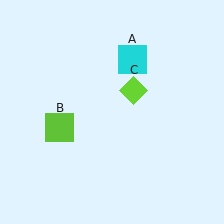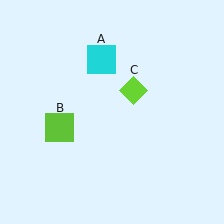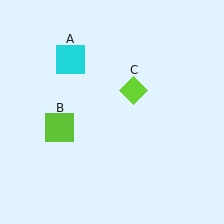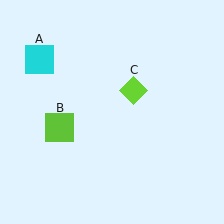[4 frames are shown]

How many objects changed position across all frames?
1 object changed position: cyan square (object A).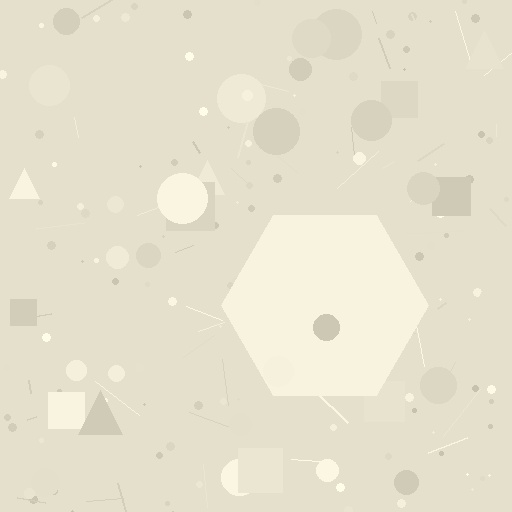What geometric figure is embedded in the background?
A hexagon is embedded in the background.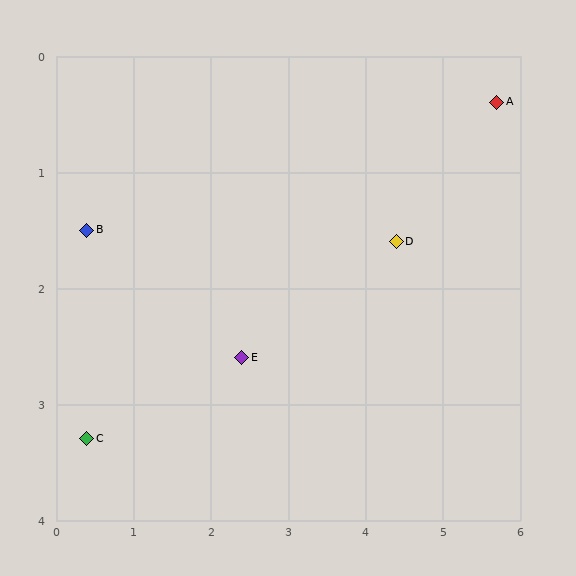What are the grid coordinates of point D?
Point D is at approximately (4.4, 1.6).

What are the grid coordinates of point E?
Point E is at approximately (2.4, 2.6).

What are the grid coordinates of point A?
Point A is at approximately (5.7, 0.4).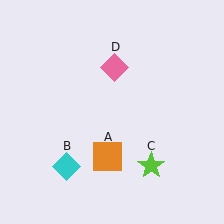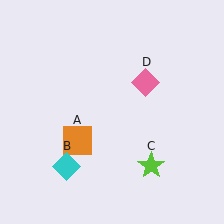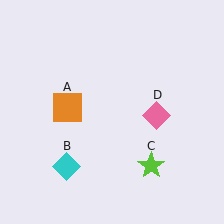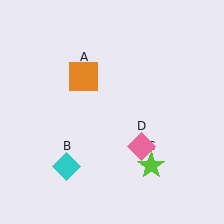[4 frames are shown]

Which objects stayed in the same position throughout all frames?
Cyan diamond (object B) and lime star (object C) remained stationary.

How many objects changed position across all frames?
2 objects changed position: orange square (object A), pink diamond (object D).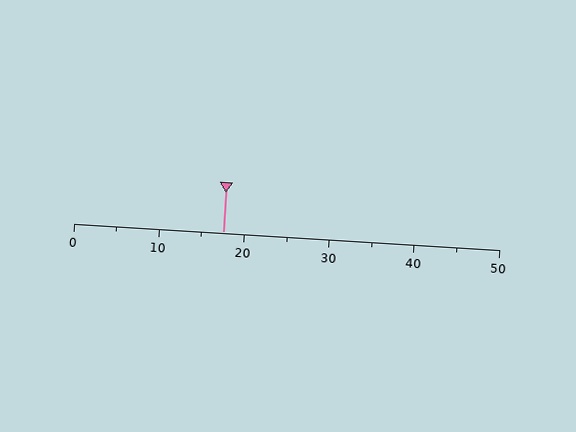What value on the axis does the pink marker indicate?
The marker indicates approximately 17.5.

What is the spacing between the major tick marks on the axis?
The major ticks are spaced 10 apart.